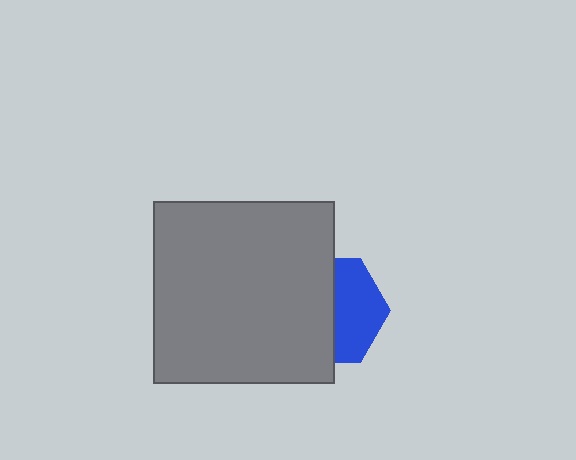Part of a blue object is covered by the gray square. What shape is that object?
It is a hexagon.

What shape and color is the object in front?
The object in front is a gray square.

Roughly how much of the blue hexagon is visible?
A small part of it is visible (roughly 45%).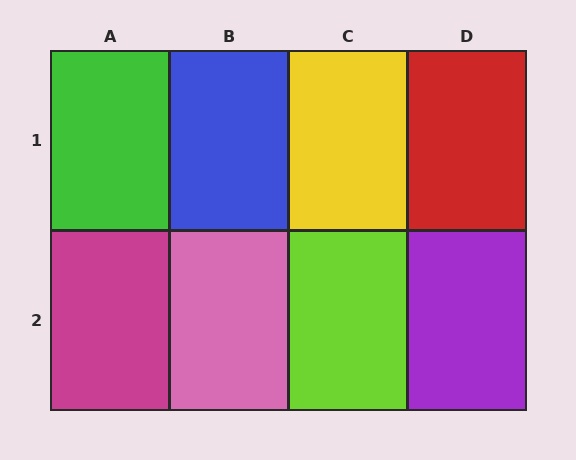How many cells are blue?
1 cell is blue.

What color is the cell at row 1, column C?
Yellow.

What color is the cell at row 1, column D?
Red.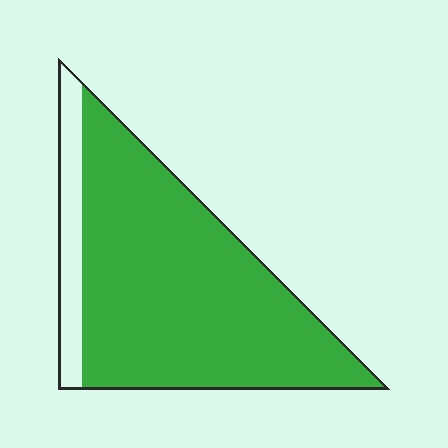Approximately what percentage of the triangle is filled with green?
Approximately 85%.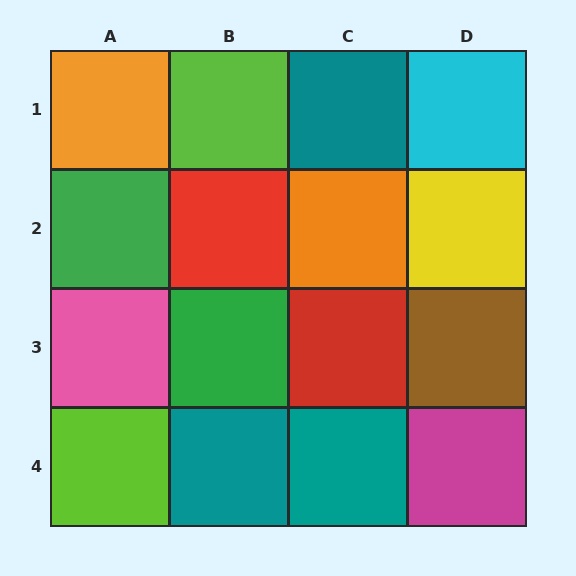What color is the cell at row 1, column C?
Teal.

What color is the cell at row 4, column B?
Teal.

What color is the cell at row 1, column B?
Lime.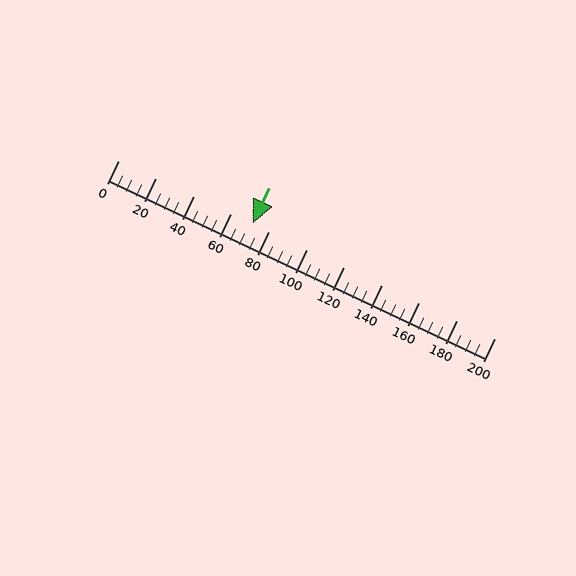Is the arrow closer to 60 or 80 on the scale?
The arrow is closer to 80.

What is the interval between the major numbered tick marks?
The major tick marks are spaced 20 units apart.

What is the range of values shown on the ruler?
The ruler shows values from 0 to 200.